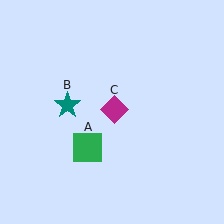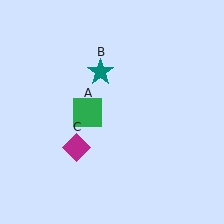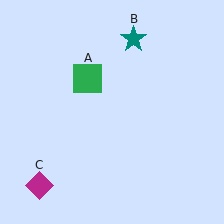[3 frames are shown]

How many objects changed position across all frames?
3 objects changed position: green square (object A), teal star (object B), magenta diamond (object C).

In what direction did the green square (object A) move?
The green square (object A) moved up.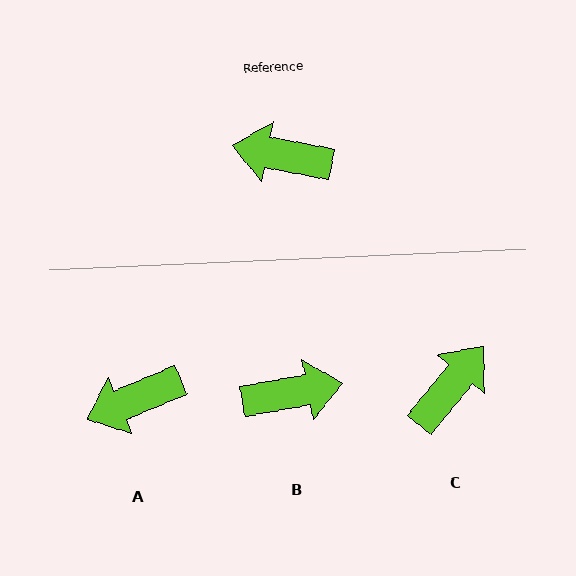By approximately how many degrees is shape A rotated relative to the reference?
Approximately 33 degrees counter-clockwise.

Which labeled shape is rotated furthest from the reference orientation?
B, about 159 degrees away.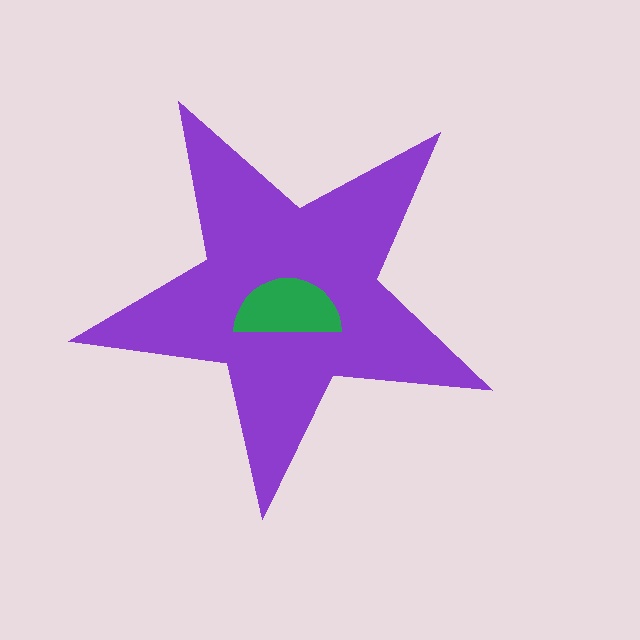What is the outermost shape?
The purple star.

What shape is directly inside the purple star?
The green semicircle.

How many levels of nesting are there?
2.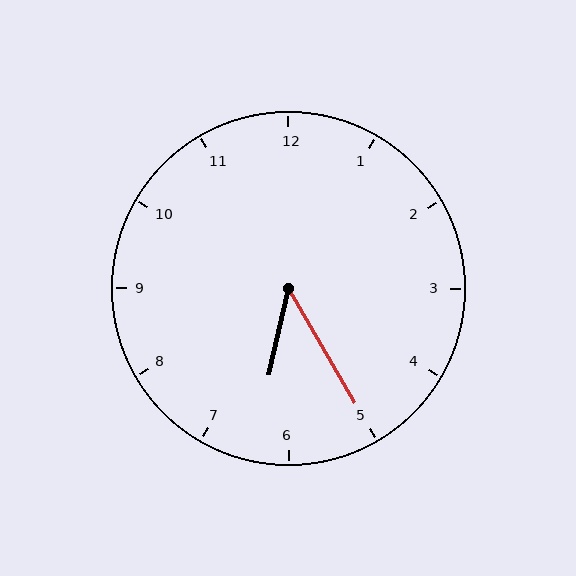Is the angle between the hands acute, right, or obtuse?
It is acute.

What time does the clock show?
6:25.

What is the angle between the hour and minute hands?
Approximately 42 degrees.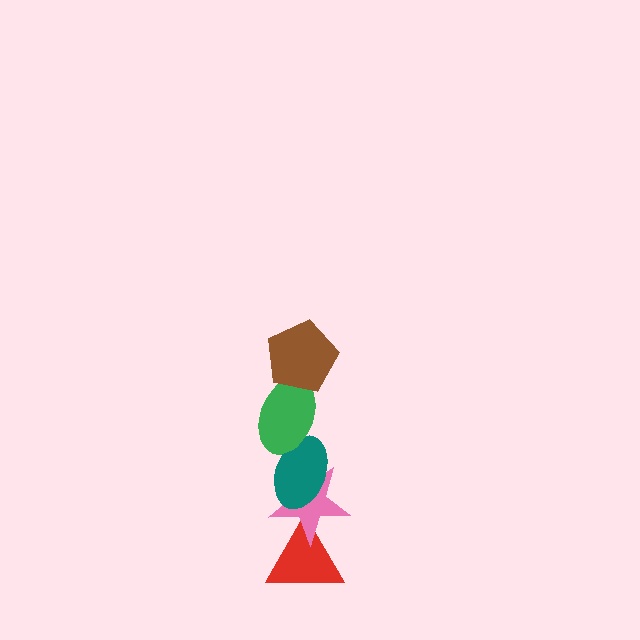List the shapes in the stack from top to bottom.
From top to bottom: the brown pentagon, the green ellipse, the teal ellipse, the pink star, the red triangle.